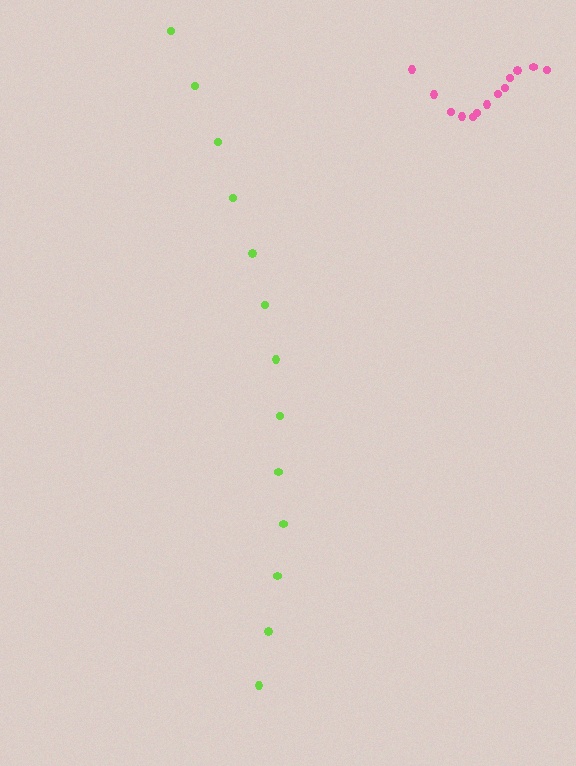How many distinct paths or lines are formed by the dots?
There are 2 distinct paths.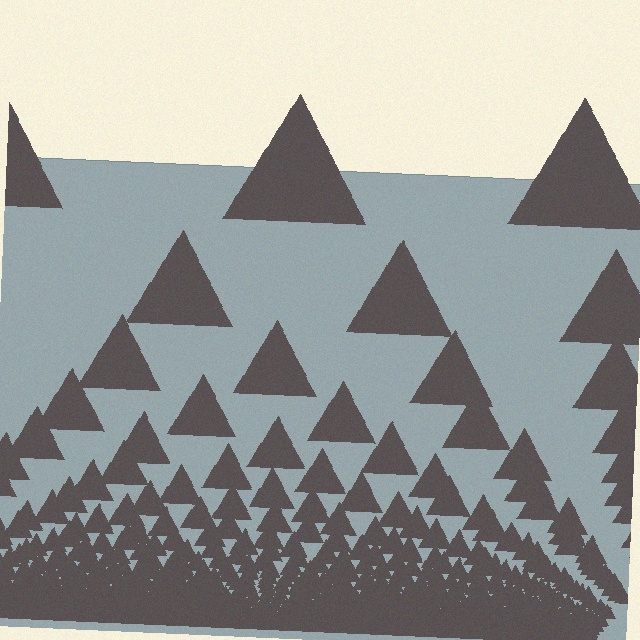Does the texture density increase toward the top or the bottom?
Density increases toward the bottom.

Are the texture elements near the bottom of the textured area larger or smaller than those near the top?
Smaller. The gradient is inverted — elements near the bottom are smaller and denser.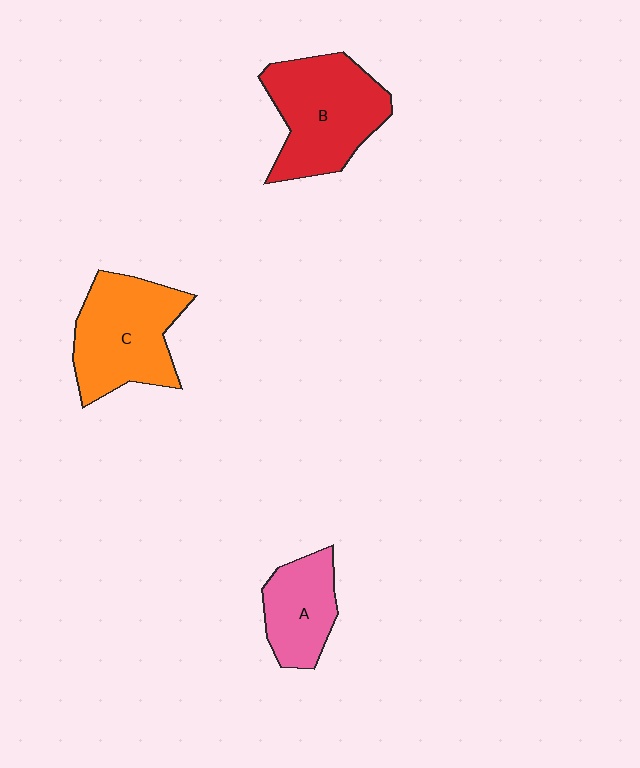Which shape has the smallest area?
Shape A (pink).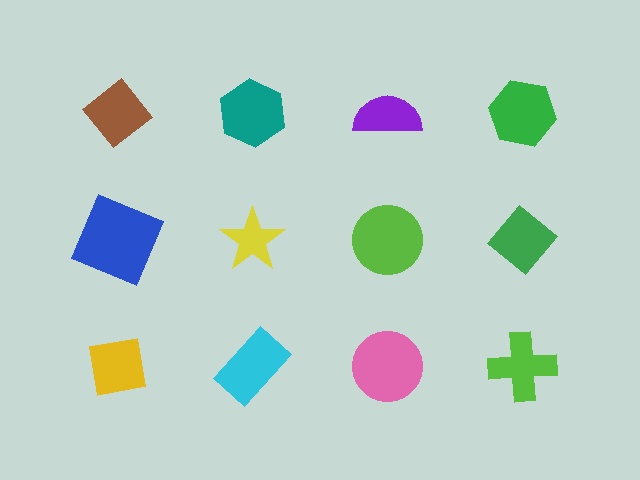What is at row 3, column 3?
A pink circle.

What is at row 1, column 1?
A brown diamond.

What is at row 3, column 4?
A lime cross.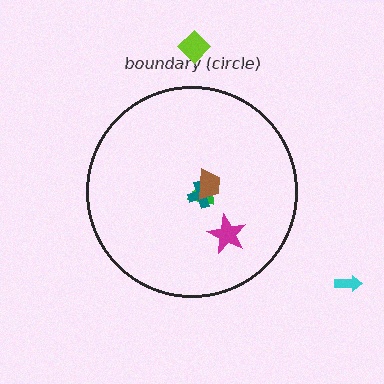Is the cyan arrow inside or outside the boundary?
Outside.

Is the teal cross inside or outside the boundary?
Inside.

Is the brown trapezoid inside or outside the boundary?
Inside.